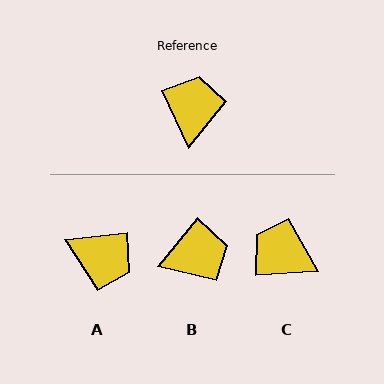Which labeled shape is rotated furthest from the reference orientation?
A, about 108 degrees away.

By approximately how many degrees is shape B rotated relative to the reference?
Approximately 64 degrees clockwise.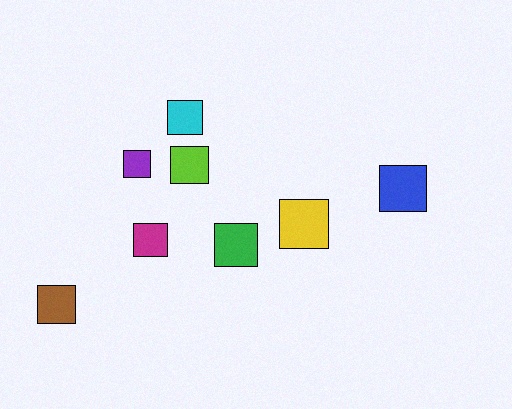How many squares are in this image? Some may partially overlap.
There are 8 squares.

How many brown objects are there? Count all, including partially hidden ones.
There is 1 brown object.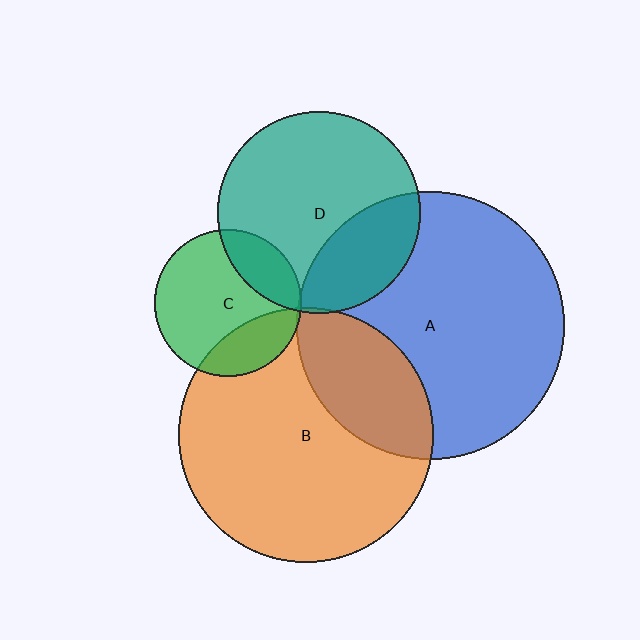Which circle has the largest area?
Circle A (blue).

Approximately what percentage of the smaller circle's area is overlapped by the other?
Approximately 30%.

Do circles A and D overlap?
Yes.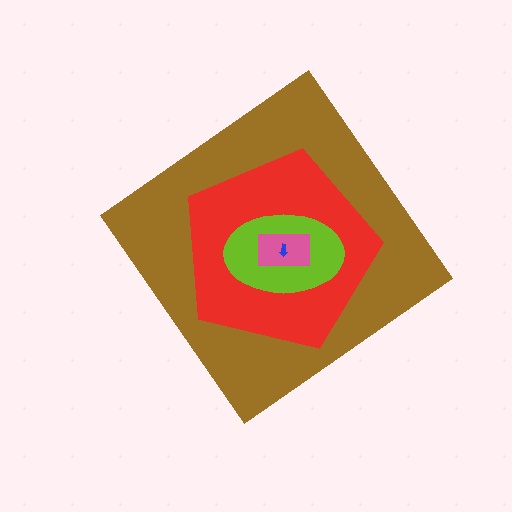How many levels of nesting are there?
5.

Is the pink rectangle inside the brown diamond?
Yes.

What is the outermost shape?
The brown diamond.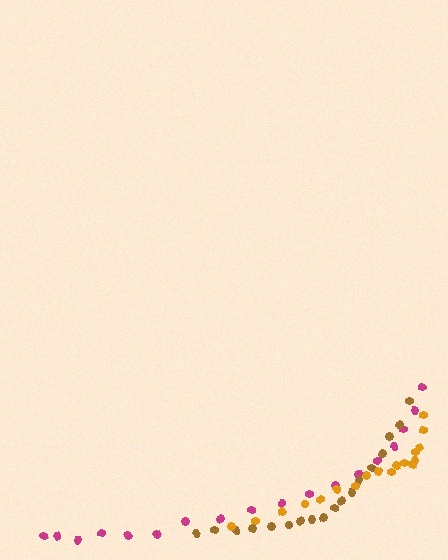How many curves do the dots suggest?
There are 3 distinct paths.